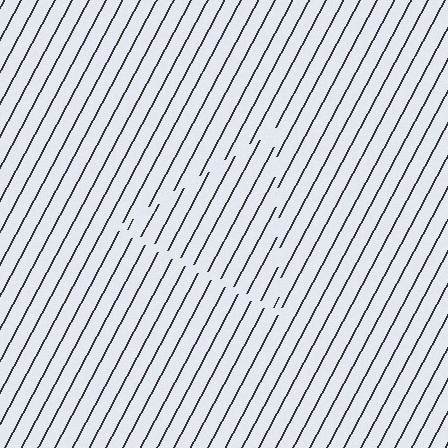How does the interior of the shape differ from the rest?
The interior of the shape contains the same grating, shifted by half a period — the contour is defined by the phase discontinuity where line-ends from the inner and outer gratings abut.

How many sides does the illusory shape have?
3 sides — the line-ends trace a triangle.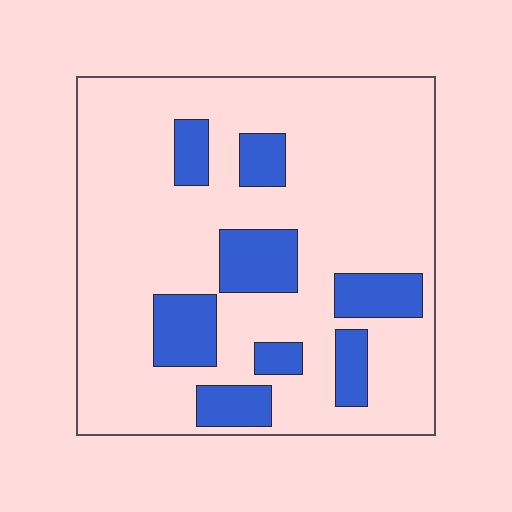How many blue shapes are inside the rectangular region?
8.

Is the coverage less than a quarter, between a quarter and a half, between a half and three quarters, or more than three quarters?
Less than a quarter.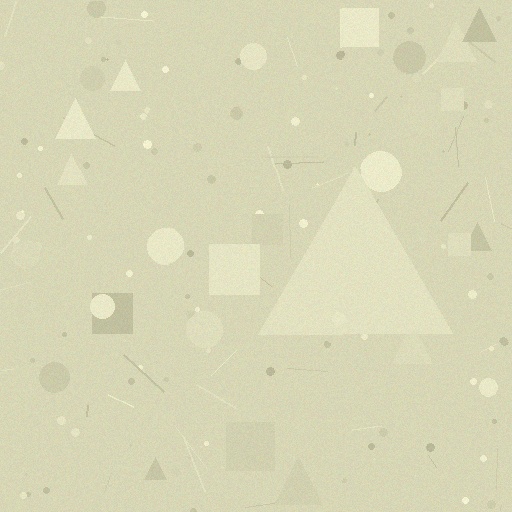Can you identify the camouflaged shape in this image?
The camouflaged shape is a triangle.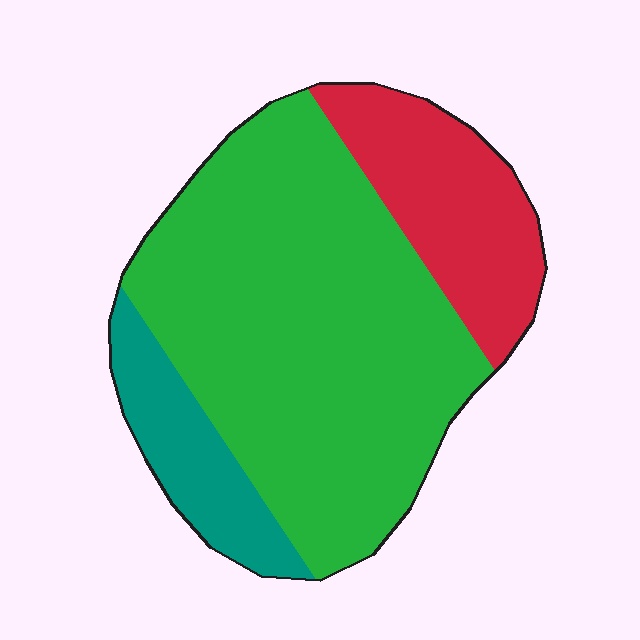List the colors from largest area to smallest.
From largest to smallest: green, red, teal.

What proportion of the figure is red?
Red takes up about one fifth (1/5) of the figure.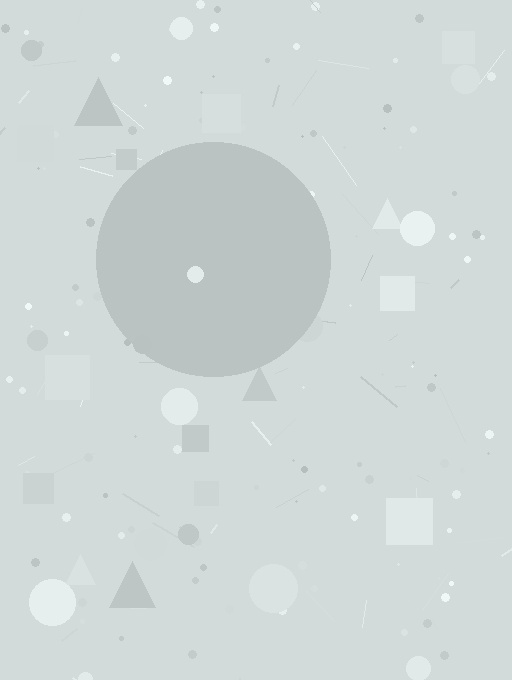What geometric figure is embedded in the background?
A circle is embedded in the background.